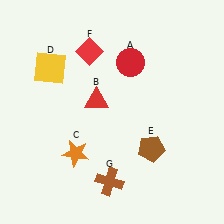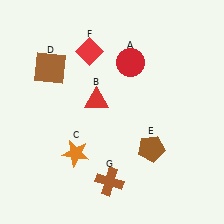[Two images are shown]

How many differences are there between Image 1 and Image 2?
There is 1 difference between the two images.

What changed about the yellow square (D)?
In Image 1, D is yellow. In Image 2, it changed to brown.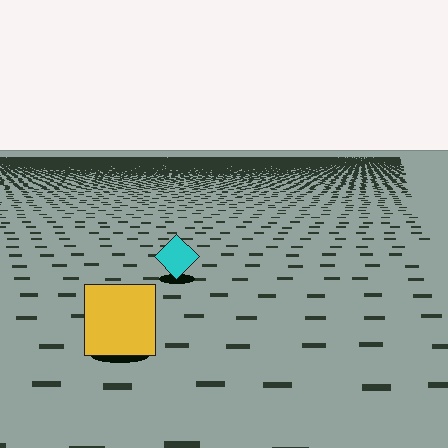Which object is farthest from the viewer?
The cyan diamond is farthest from the viewer. It appears smaller and the ground texture around it is denser.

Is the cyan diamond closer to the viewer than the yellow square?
No. The yellow square is closer — you can tell from the texture gradient: the ground texture is coarser near it.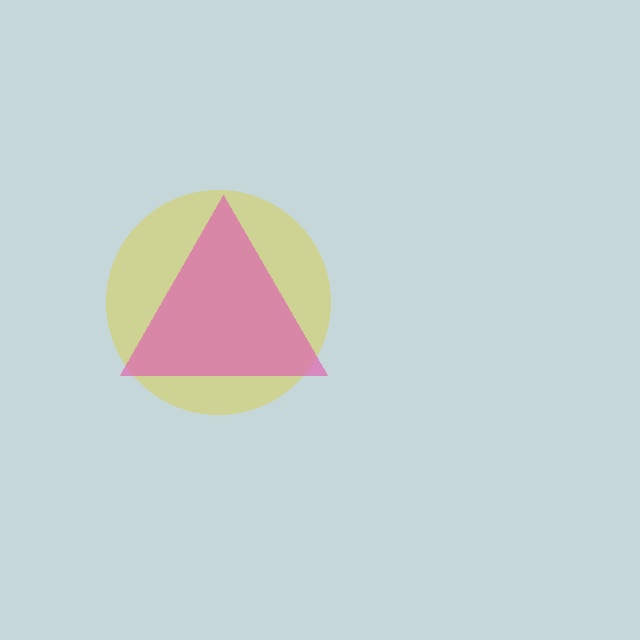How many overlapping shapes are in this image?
There are 2 overlapping shapes in the image.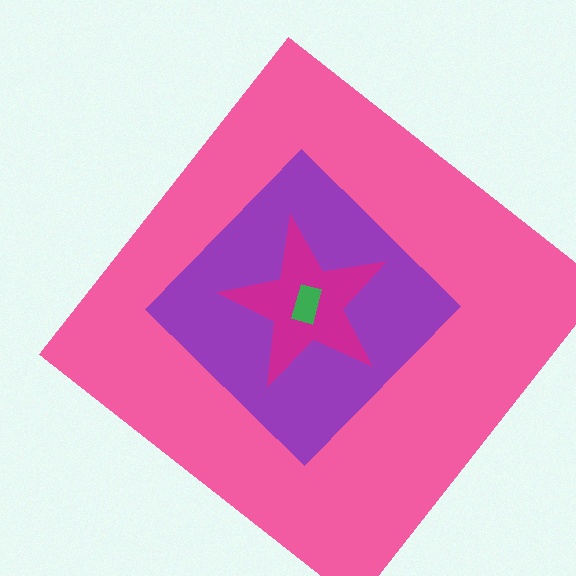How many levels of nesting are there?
4.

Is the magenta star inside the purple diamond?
Yes.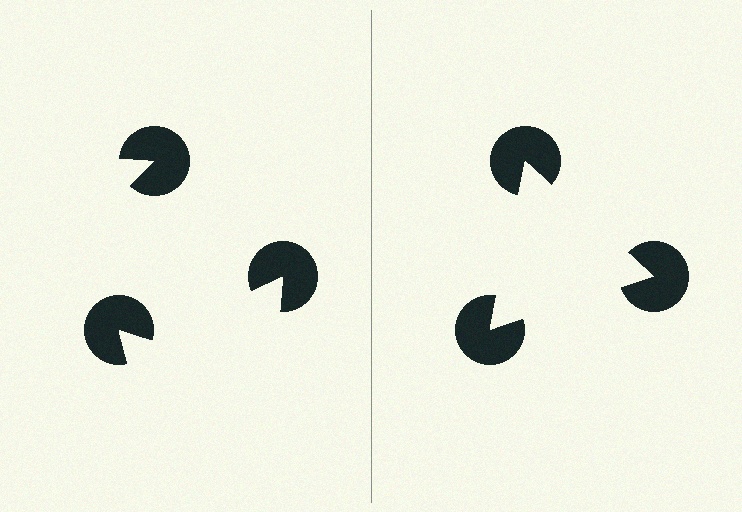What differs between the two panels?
The pac-man discs are positioned identically on both sides; only the wedge orientations differ. On the right they align to a triangle; on the left they are misaligned.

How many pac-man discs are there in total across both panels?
6 — 3 on each side.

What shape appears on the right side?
An illusory triangle.